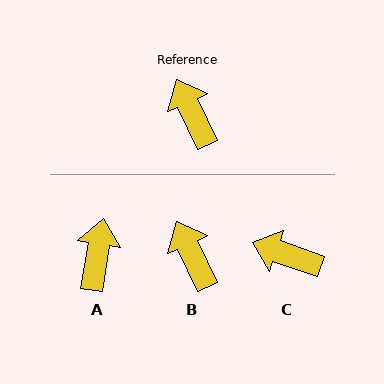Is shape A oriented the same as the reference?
No, it is off by about 34 degrees.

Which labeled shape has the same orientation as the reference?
B.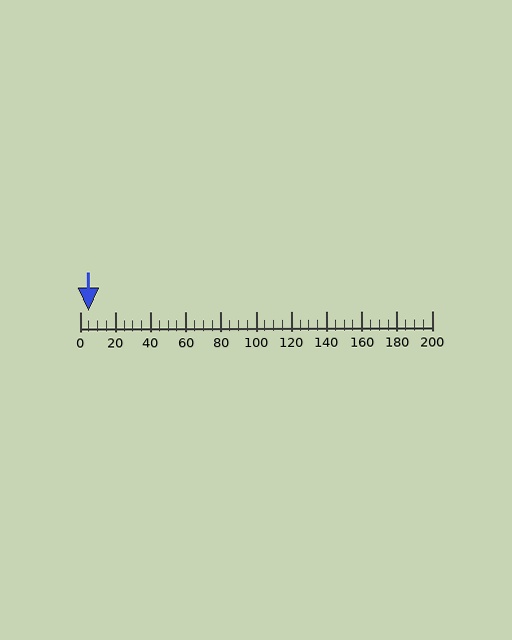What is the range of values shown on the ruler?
The ruler shows values from 0 to 200.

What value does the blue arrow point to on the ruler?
The blue arrow points to approximately 5.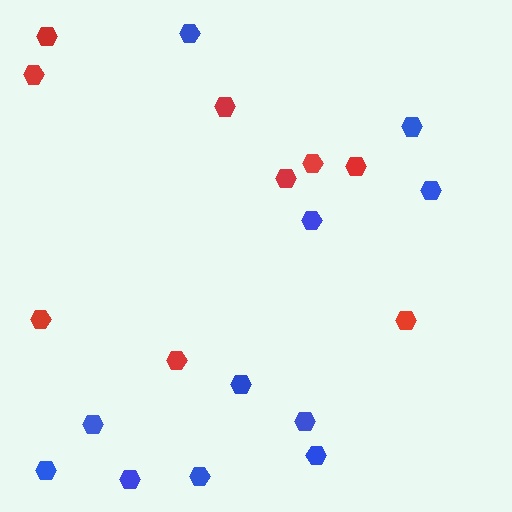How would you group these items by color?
There are 2 groups: one group of blue hexagons (11) and one group of red hexagons (9).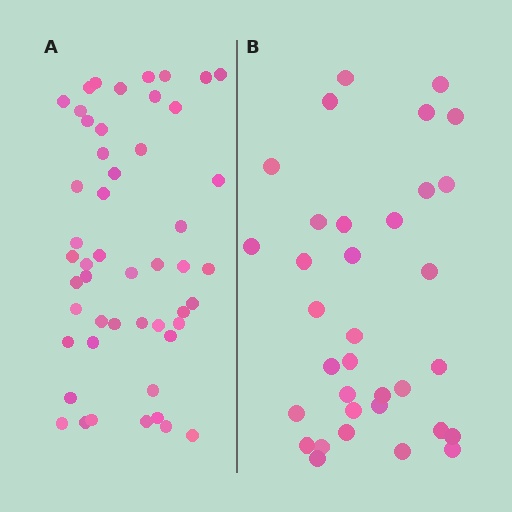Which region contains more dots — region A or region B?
Region A (the left region) has more dots.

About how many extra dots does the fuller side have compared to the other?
Region A has approximately 15 more dots than region B.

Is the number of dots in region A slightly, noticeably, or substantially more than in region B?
Region A has substantially more. The ratio is roughly 1.5 to 1.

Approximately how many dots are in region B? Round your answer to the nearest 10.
About 30 dots. (The exact count is 34, which rounds to 30.)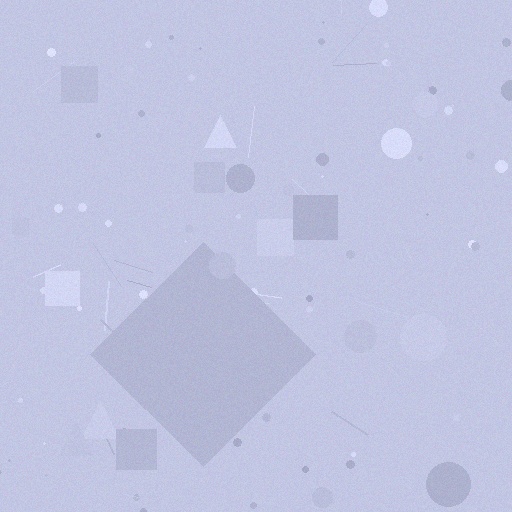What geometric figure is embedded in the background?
A diamond is embedded in the background.